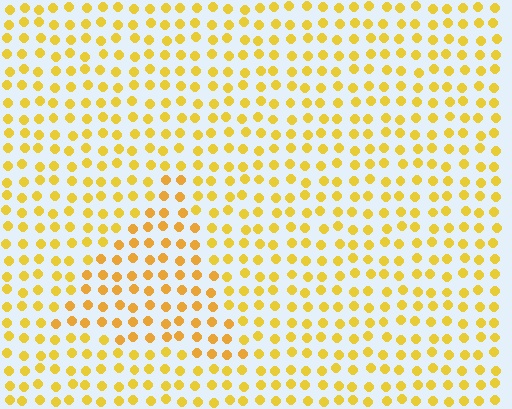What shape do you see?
I see a triangle.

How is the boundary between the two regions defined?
The boundary is defined purely by a slight shift in hue (about 14 degrees). Spacing, size, and orientation are identical on both sides.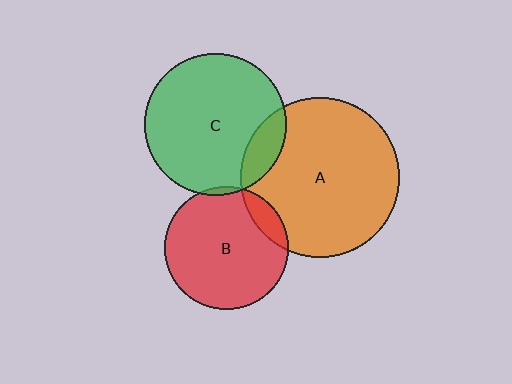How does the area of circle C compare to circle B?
Approximately 1.3 times.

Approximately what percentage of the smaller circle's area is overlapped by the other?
Approximately 10%.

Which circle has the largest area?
Circle A (orange).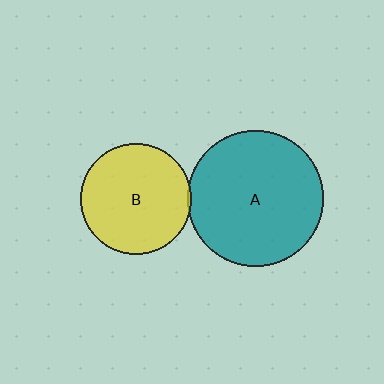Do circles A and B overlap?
Yes.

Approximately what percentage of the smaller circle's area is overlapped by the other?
Approximately 5%.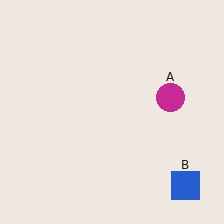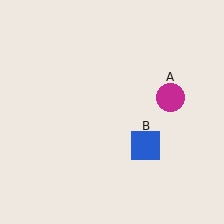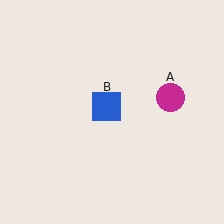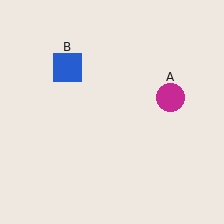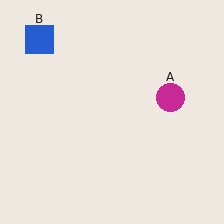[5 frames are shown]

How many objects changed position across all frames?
1 object changed position: blue square (object B).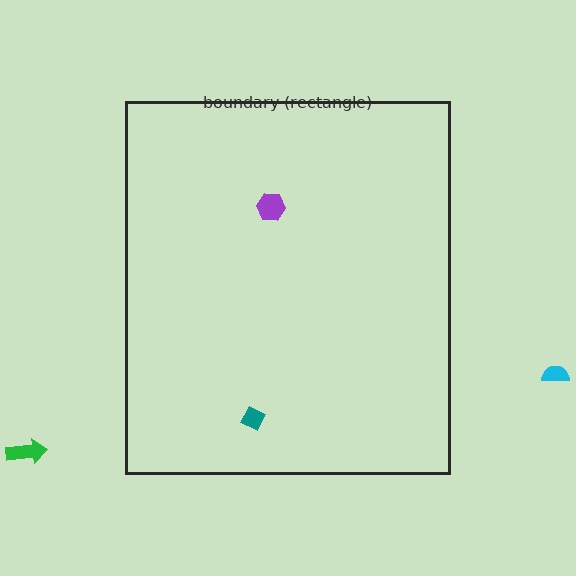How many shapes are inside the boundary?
2 inside, 2 outside.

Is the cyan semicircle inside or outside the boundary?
Outside.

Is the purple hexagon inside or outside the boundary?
Inside.